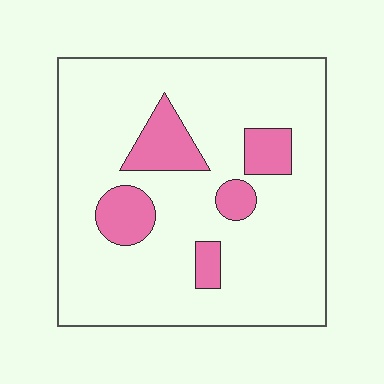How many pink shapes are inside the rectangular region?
5.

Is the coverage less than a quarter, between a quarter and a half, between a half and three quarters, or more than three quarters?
Less than a quarter.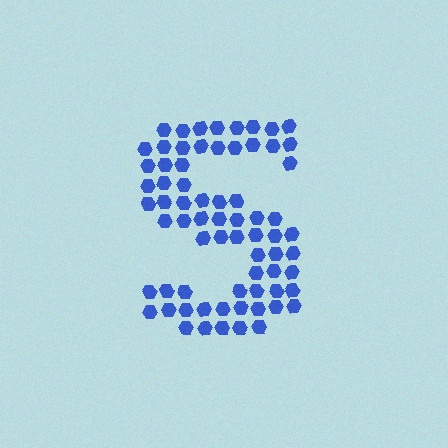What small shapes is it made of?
It is made of small hexagons.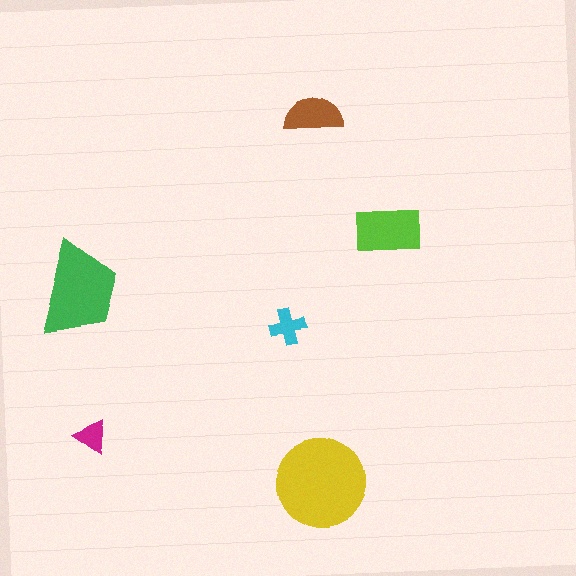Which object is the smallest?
The magenta triangle.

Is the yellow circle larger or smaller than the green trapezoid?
Larger.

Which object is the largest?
The yellow circle.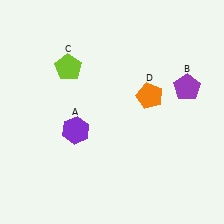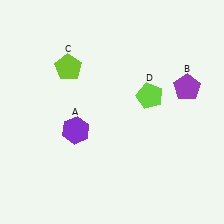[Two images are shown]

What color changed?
The pentagon (D) changed from orange in Image 1 to lime in Image 2.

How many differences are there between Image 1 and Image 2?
There is 1 difference between the two images.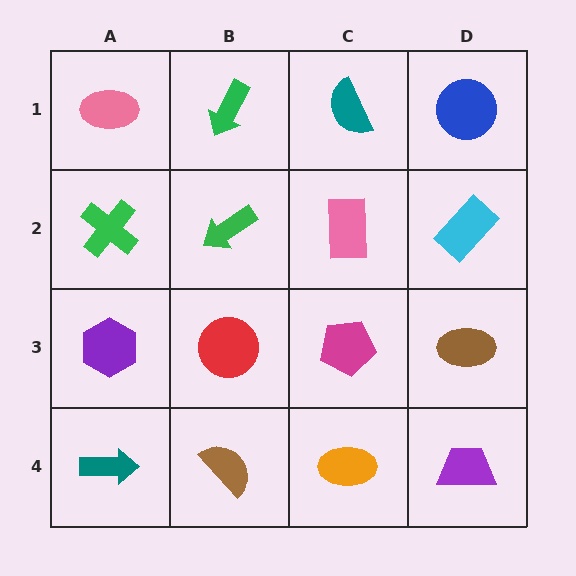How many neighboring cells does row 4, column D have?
2.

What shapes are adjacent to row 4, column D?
A brown ellipse (row 3, column D), an orange ellipse (row 4, column C).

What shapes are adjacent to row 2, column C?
A teal semicircle (row 1, column C), a magenta pentagon (row 3, column C), a green arrow (row 2, column B), a cyan rectangle (row 2, column D).